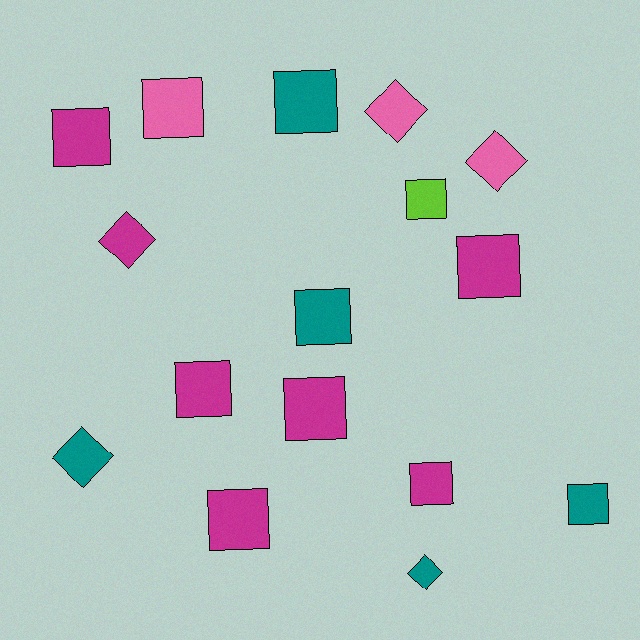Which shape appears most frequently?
Square, with 11 objects.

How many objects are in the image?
There are 16 objects.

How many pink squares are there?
There is 1 pink square.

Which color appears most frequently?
Magenta, with 7 objects.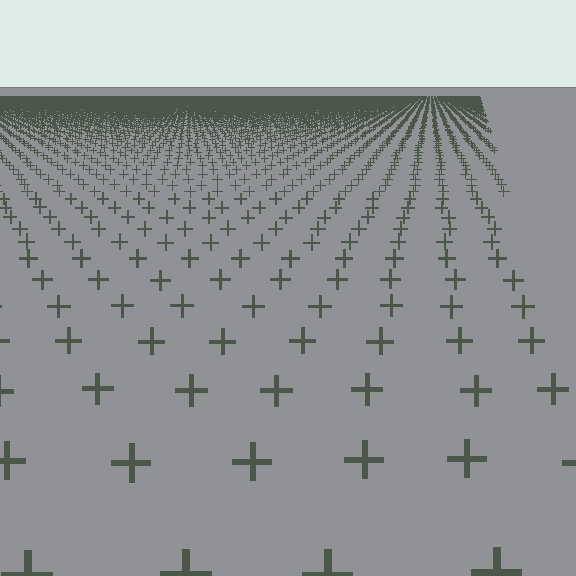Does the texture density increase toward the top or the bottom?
Density increases toward the top.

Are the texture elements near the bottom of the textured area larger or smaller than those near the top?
Larger. Near the bottom, elements are closer to the viewer and appear at a bigger on-screen size.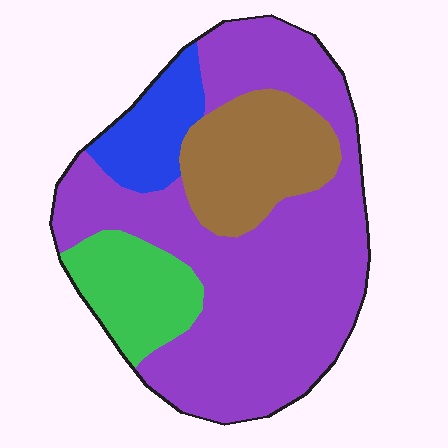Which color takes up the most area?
Purple, at roughly 60%.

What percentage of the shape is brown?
Brown takes up about one sixth (1/6) of the shape.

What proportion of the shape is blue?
Blue takes up about one tenth (1/10) of the shape.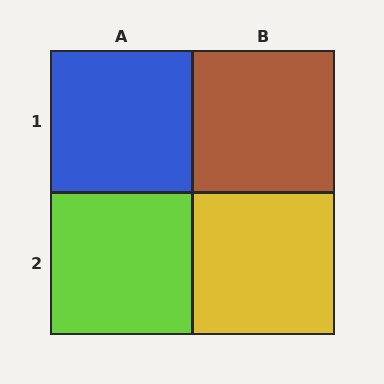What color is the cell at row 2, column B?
Yellow.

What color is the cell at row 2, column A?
Lime.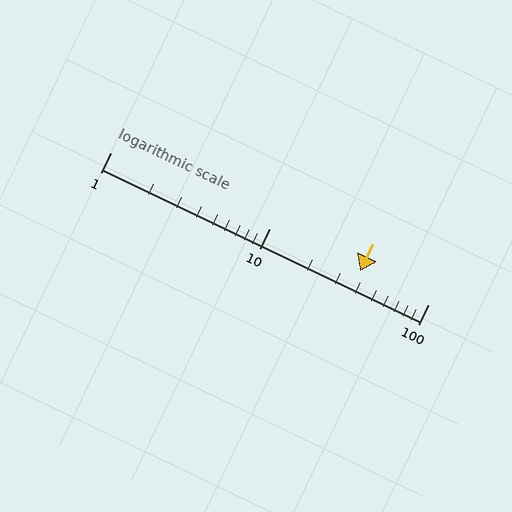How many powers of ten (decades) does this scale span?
The scale spans 2 decades, from 1 to 100.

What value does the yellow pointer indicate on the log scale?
The pointer indicates approximately 37.